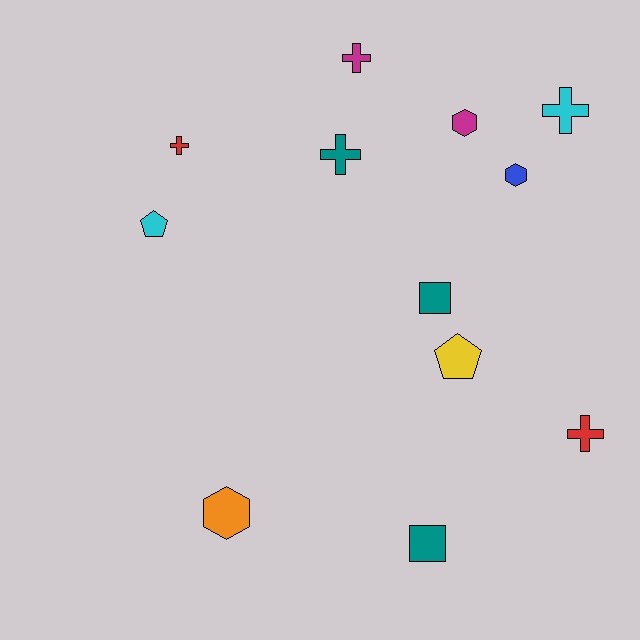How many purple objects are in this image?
There are no purple objects.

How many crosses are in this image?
There are 5 crosses.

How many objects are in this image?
There are 12 objects.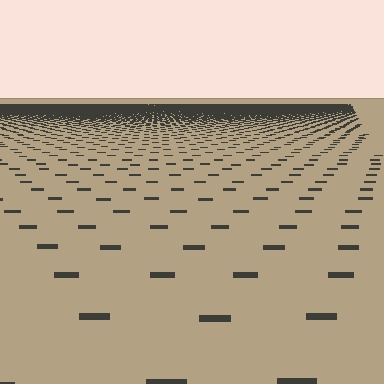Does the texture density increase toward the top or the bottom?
Density increases toward the top.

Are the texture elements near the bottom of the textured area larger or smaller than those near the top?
Larger. Near the bottom, elements are closer to the viewer and appear at a bigger on-screen size.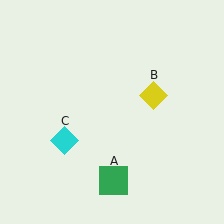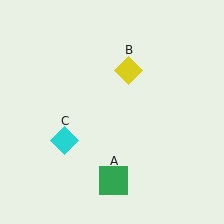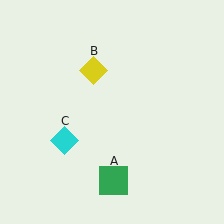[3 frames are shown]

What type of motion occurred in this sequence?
The yellow diamond (object B) rotated counterclockwise around the center of the scene.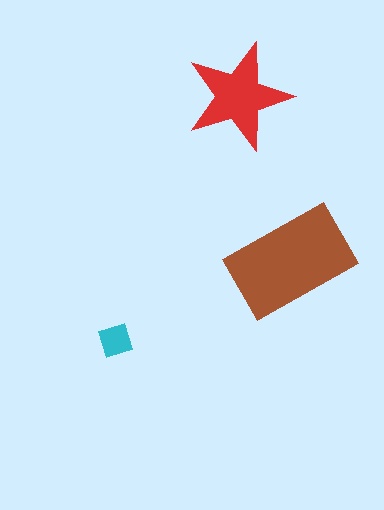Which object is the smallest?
The cyan diamond.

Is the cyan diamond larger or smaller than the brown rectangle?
Smaller.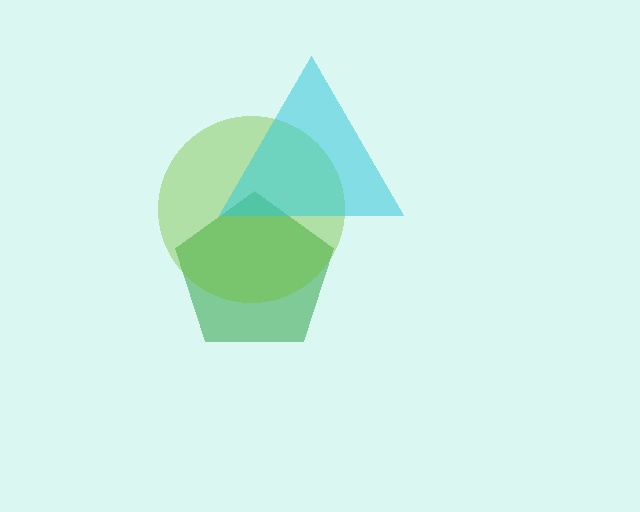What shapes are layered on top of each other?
The layered shapes are: a green pentagon, a lime circle, a cyan triangle.